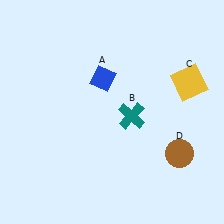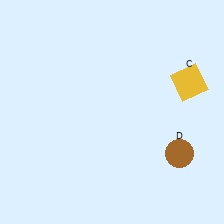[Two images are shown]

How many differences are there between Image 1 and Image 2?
There are 2 differences between the two images.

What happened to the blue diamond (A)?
The blue diamond (A) was removed in Image 2. It was in the top-left area of Image 1.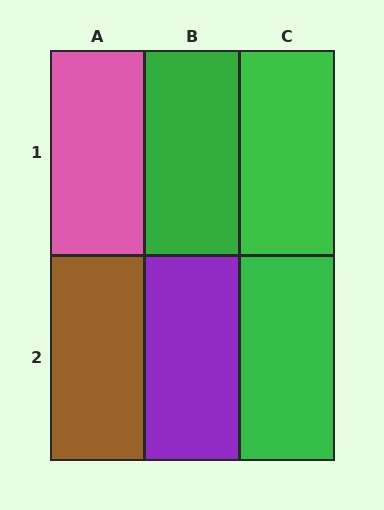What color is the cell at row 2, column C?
Green.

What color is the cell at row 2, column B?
Purple.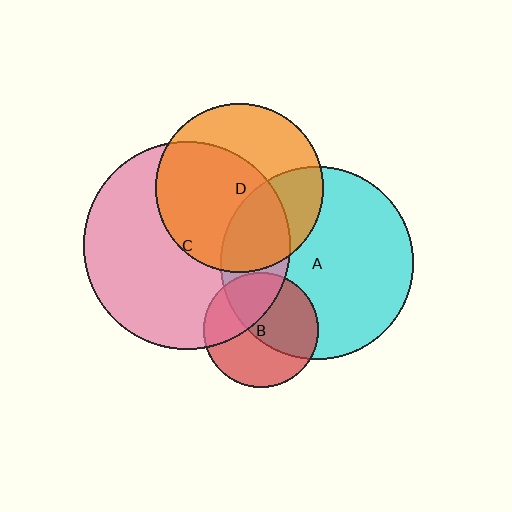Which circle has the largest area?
Circle C (pink).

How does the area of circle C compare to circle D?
Approximately 1.5 times.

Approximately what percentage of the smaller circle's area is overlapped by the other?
Approximately 55%.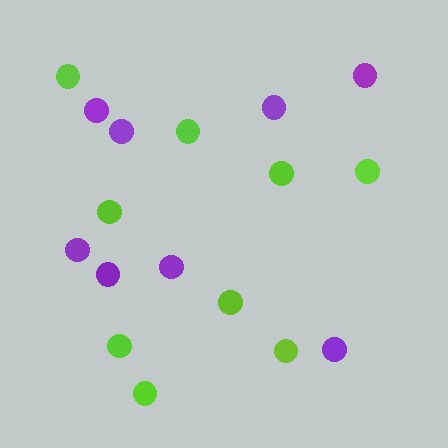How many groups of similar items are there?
There are 2 groups: one group of lime circles (9) and one group of purple circles (8).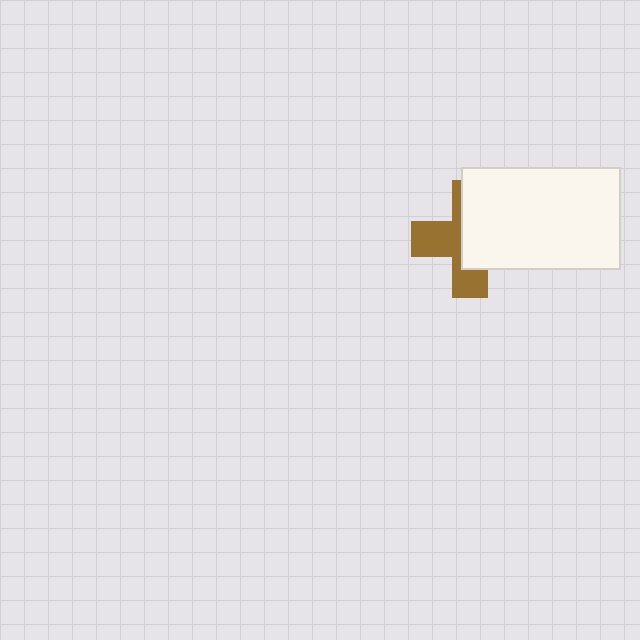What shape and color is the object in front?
The object in front is a white rectangle.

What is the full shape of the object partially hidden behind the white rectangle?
The partially hidden object is a brown cross.